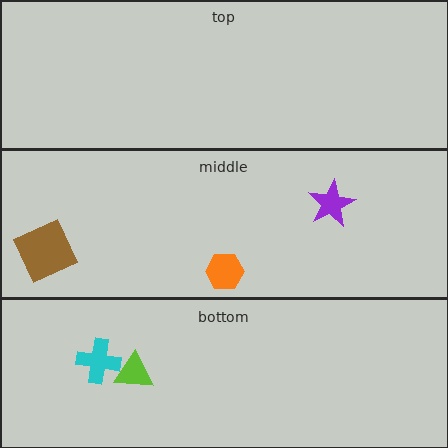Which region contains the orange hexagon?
The middle region.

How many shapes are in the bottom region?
2.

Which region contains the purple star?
The middle region.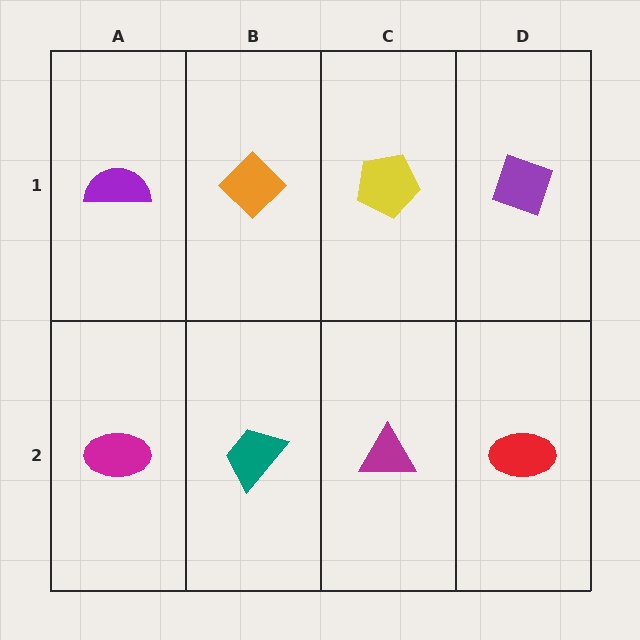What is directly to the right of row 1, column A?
An orange diamond.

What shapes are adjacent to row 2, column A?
A purple semicircle (row 1, column A), a teal trapezoid (row 2, column B).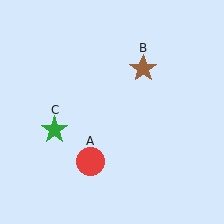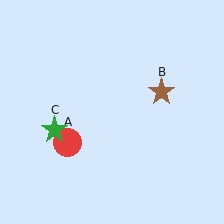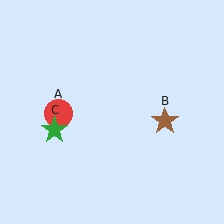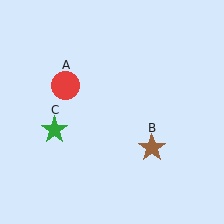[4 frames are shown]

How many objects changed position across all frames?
2 objects changed position: red circle (object A), brown star (object B).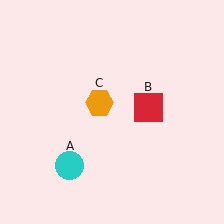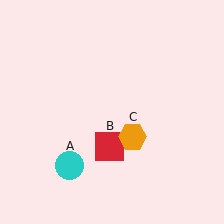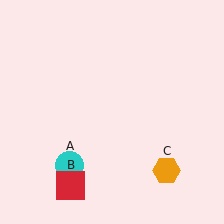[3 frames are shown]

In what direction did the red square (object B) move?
The red square (object B) moved down and to the left.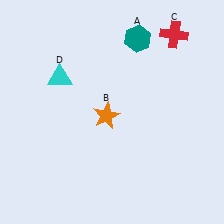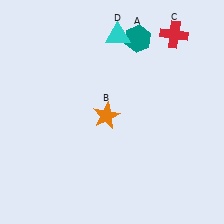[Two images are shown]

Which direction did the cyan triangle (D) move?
The cyan triangle (D) moved right.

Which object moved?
The cyan triangle (D) moved right.